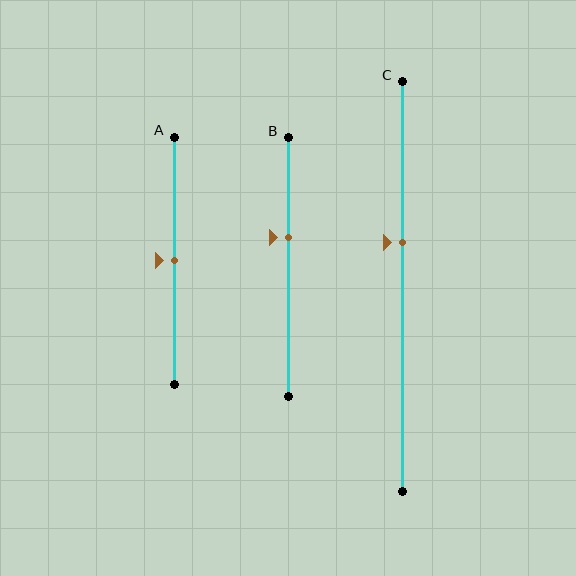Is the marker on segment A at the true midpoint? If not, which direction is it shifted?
Yes, the marker on segment A is at the true midpoint.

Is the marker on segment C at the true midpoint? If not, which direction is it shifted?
No, the marker on segment C is shifted upward by about 11% of the segment length.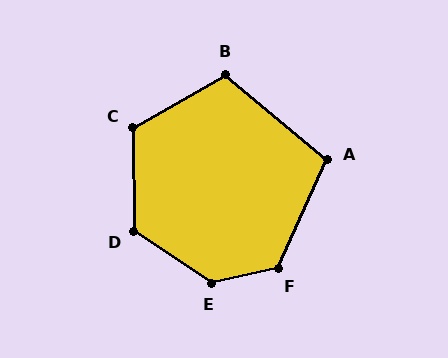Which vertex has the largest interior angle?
E, at approximately 134 degrees.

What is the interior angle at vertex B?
Approximately 110 degrees (obtuse).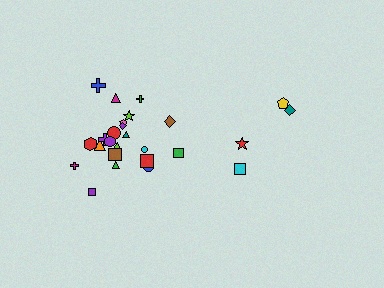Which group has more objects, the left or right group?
The left group.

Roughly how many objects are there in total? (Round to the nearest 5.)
Roughly 25 objects in total.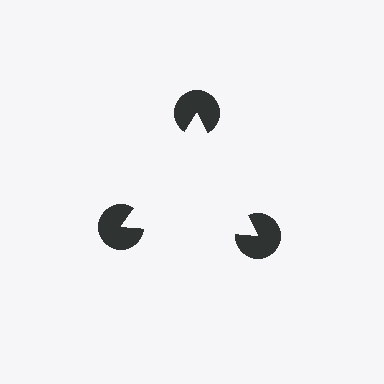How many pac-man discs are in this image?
There are 3 — one at each vertex of the illusory triangle.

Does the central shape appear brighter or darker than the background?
It typically appears slightly brighter than the background, even though no actual brightness change is drawn.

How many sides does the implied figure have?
3 sides.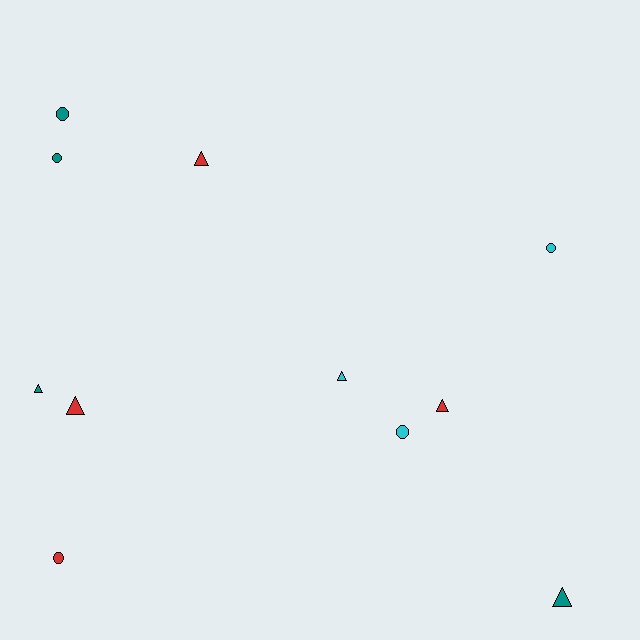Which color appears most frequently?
Teal, with 4 objects.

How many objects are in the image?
There are 11 objects.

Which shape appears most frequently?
Triangle, with 6 objects.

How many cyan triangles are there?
There is 1 cyan triangle.